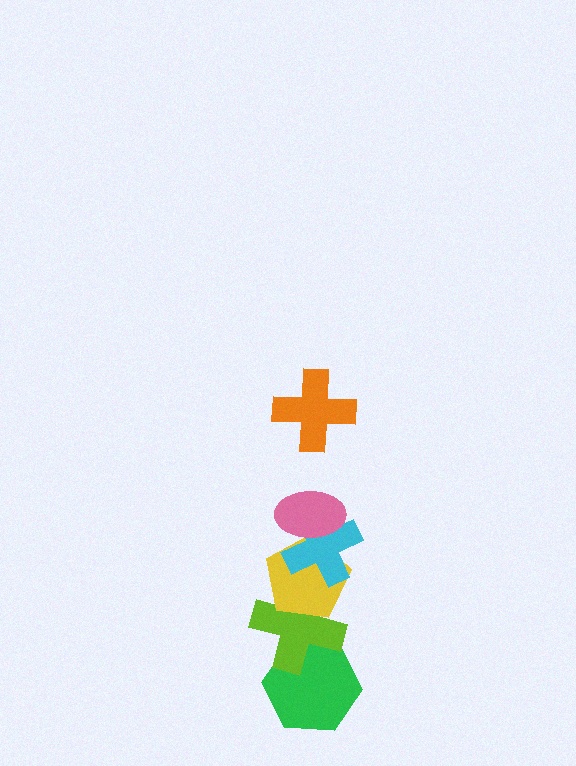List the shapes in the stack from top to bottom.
From top to bottom: the orange cross, the pink ellipse, the cyan cross, the yellow pentagon, the lime cross, the green hexagon.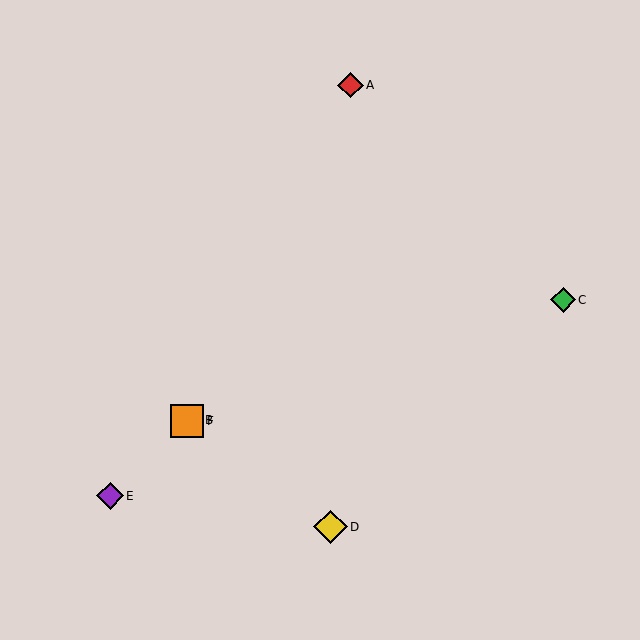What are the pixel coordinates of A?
Object A is at (350, 85).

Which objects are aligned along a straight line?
Objects B, E, F are aligned along a straight line.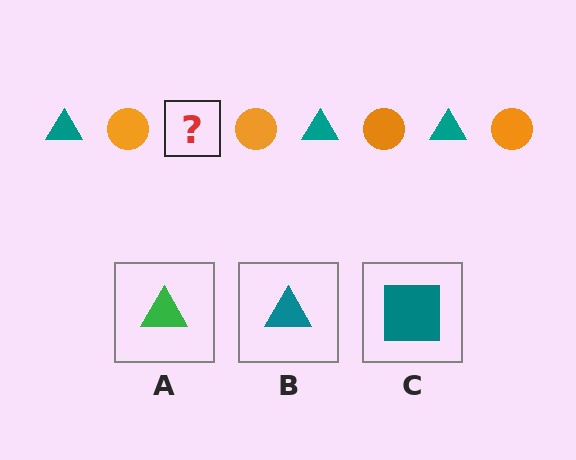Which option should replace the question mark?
Option B.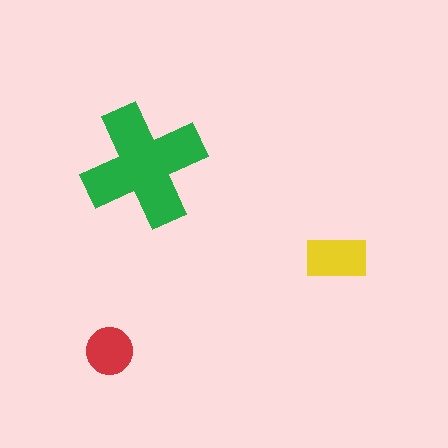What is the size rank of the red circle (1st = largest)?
3rd.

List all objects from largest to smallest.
The green cross, the yellow rectangle, the red circle.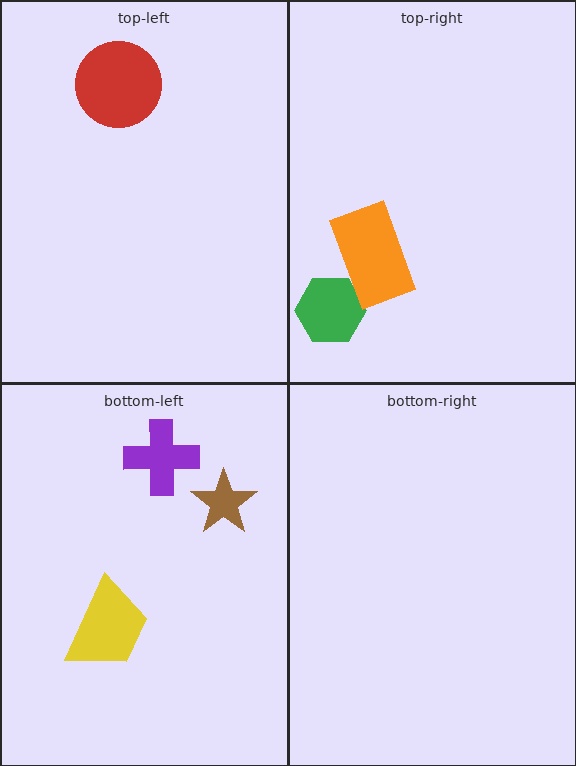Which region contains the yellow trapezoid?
The bottom-left region.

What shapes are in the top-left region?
The red circle.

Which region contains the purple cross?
The bottom-left region.